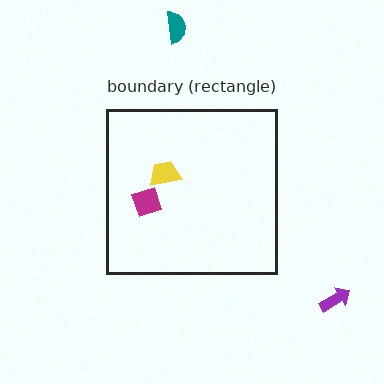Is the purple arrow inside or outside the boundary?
Outside.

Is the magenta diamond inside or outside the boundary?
Inside.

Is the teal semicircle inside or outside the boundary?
Outside.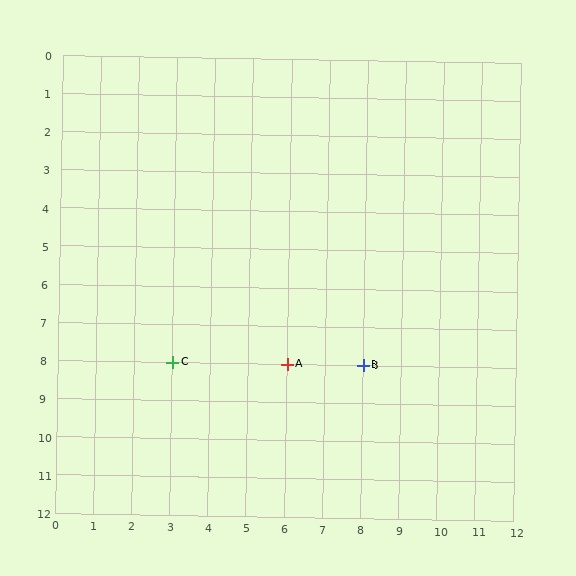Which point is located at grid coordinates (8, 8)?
Point B is at (8, 8).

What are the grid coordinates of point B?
Point B is at grid coordinates (8, 8).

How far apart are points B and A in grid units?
Points B and A are 2 columns apart.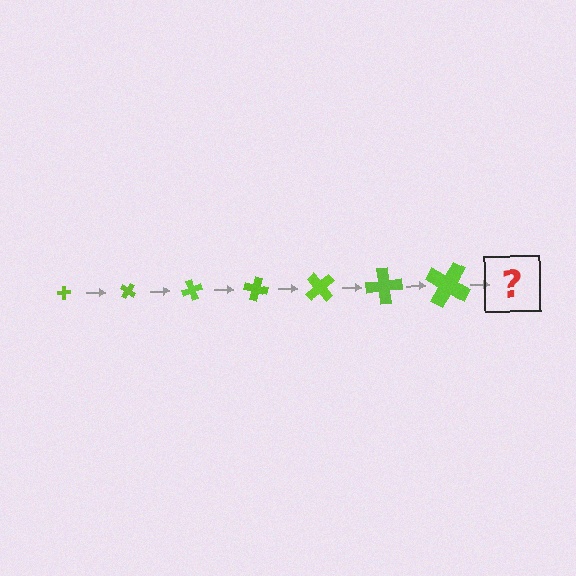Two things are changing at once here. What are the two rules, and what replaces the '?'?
The two rules are that the cross grows larger each step and it rotates 35 degrees each step. The '?' should be a cross, larger than the previous one and rotated 245 degrees from the start.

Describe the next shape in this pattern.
It should be a cross, larger than the previous one and rotated 245 degrees from the start.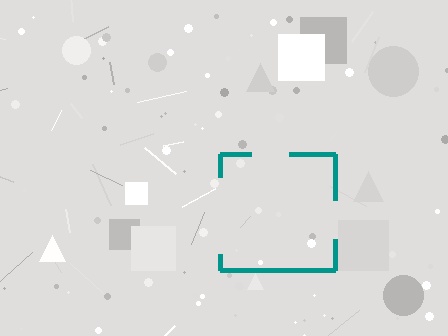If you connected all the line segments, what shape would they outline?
They would outline a square.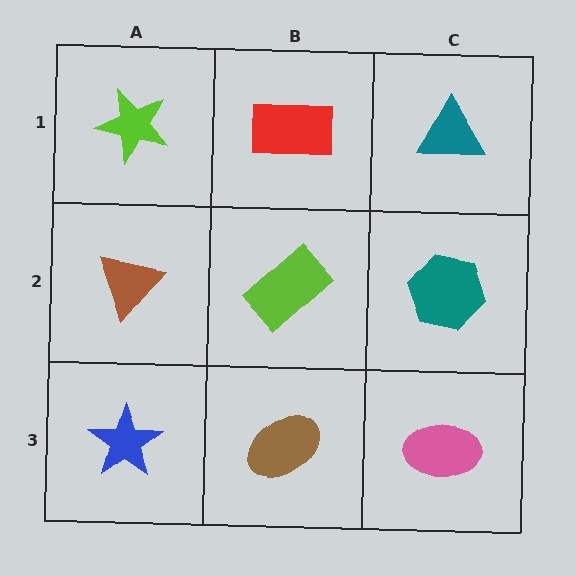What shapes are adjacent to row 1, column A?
A brown triangle (row 2, column A), a red rectangle (row 1, column B).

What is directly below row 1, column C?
A teal hexagon.